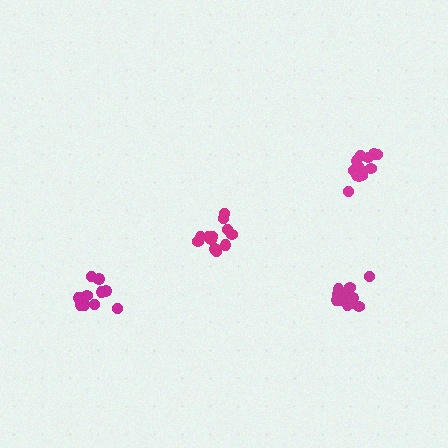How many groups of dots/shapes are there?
There are 4 groups.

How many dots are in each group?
Group 1: 13 dots, Group 2: 12 dots, Group 3: 14 dots, Group 4: 13 dots (52 total).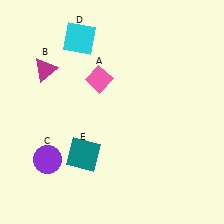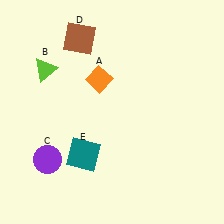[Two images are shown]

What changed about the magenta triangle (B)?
In Image 1, B is magenta. In Image 2, it changed to lime.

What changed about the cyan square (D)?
In Image 1, D is cyan. In Image 2, it changed to brown.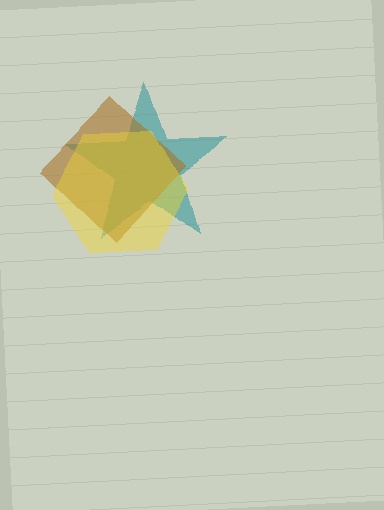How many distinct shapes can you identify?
There are 3 distinct shapes: a teal star, a brown diamond, a yellow hexagon.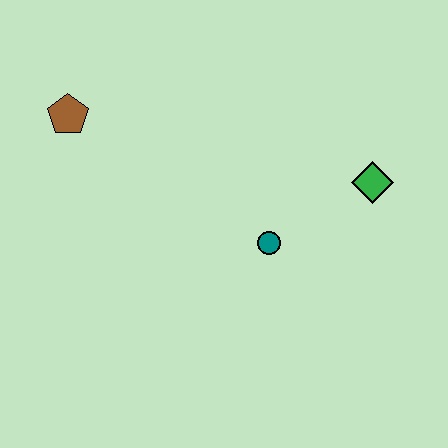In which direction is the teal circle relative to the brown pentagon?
The teal circle is to the right of the brown pentagon.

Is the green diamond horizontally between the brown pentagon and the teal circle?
No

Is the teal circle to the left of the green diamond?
Yes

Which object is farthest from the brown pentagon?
The green diamond is farthest from the brown pentagon.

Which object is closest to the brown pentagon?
The teal circle is closest to the brown pentagon.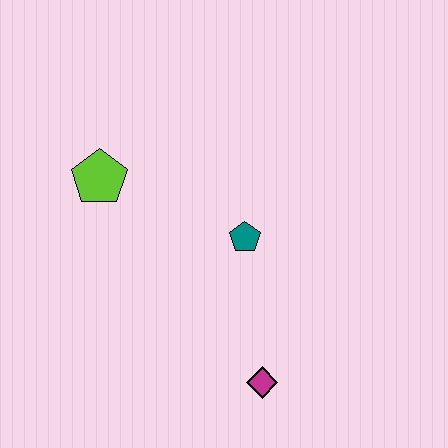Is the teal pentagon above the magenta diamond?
Yes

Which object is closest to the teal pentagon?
The magenta diamond is closest to the teal pentagon.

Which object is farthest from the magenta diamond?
The lime pentagon is farthest from the magenta diamond.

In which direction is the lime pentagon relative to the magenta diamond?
The lime pentagon is above the magenta diamond.